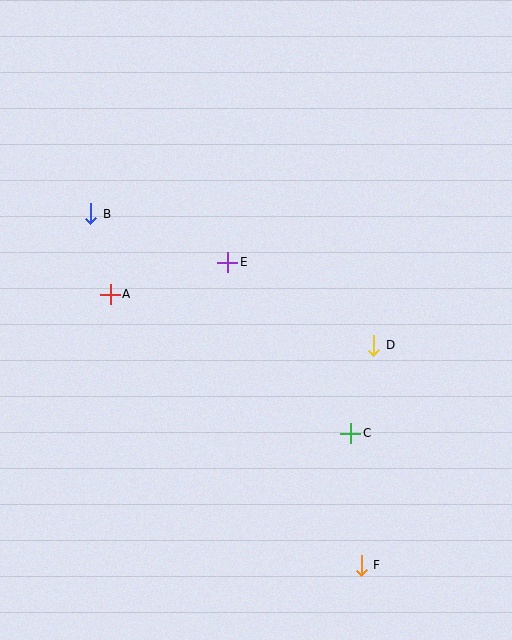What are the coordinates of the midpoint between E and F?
The midpoint between E and F is at (294, 414).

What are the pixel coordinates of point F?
Point F is at (361, 565).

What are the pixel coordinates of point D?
Point D is at (374, 345).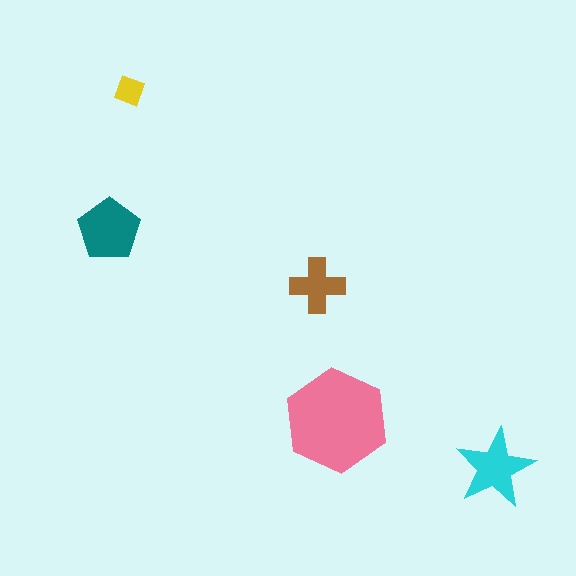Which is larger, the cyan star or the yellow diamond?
The cyan star.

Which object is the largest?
The pink hexagon.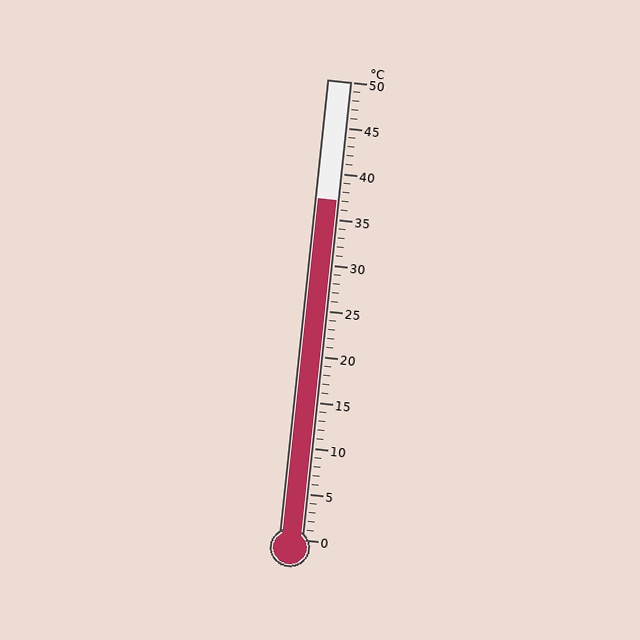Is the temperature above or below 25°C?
The temperature is above 25°C.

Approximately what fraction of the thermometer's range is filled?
The thermometer is filled to approximately 75% of its range.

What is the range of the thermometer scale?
The thermometer scale ranges from 0°C to 50°C.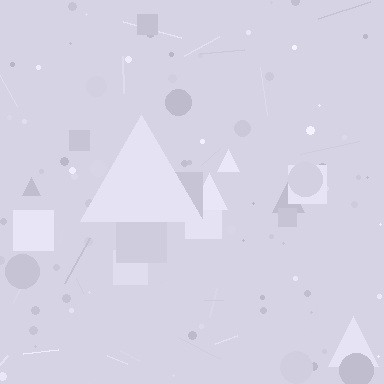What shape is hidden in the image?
A triangle is hidden in the image.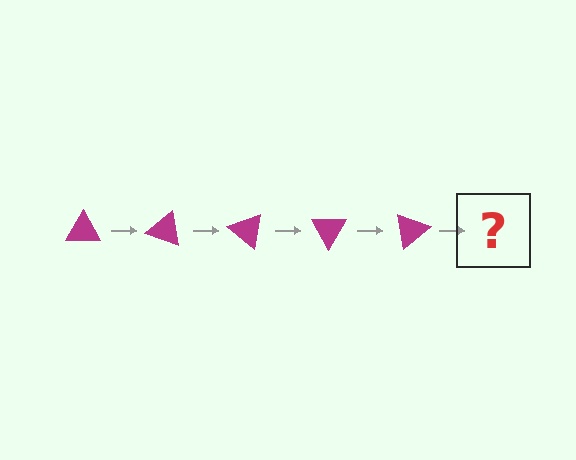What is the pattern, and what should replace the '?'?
The pattern is that the triangle rotates 20 degrees each step. The '?' should be a magenta triangle rotated 100 degrees.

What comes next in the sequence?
The next element should be a magenta triangle rotated 100 degrees.